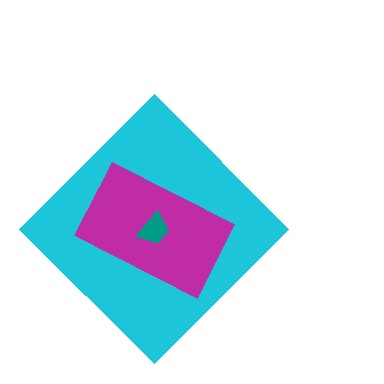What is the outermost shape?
The cyan diamond.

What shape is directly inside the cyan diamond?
The magenta rectangle.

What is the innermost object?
The teal trapezoid.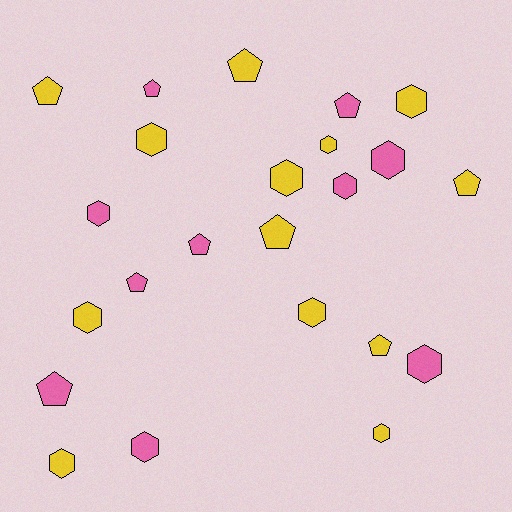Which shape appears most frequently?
Hexagon, with 13 objects.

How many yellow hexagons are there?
There are 8 yellow hexagons.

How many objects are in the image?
There are 23 objects.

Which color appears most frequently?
Yellow, with 13 objects.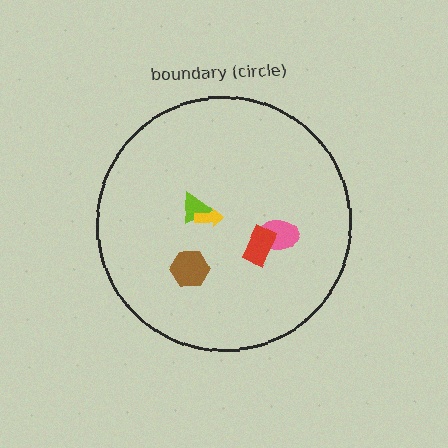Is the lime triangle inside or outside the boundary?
Inside.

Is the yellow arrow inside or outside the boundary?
Inside.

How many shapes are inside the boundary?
5 inside, 0 outside.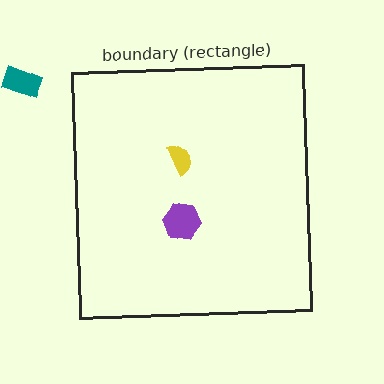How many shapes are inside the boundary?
2 inside, 1 outside.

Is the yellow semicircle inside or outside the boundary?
Inside.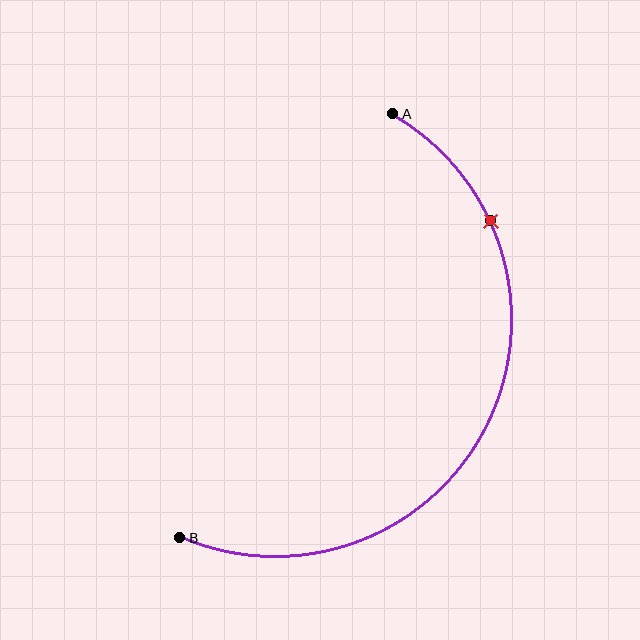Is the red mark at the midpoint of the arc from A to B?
No. The red mark lies on the arc but is closer to endpoint A. The arc midpoint would be at the point on the curve equidistant along the arc from both A and B.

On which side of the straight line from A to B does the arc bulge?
The arc bulges to the right of the straight line connecting A and B.